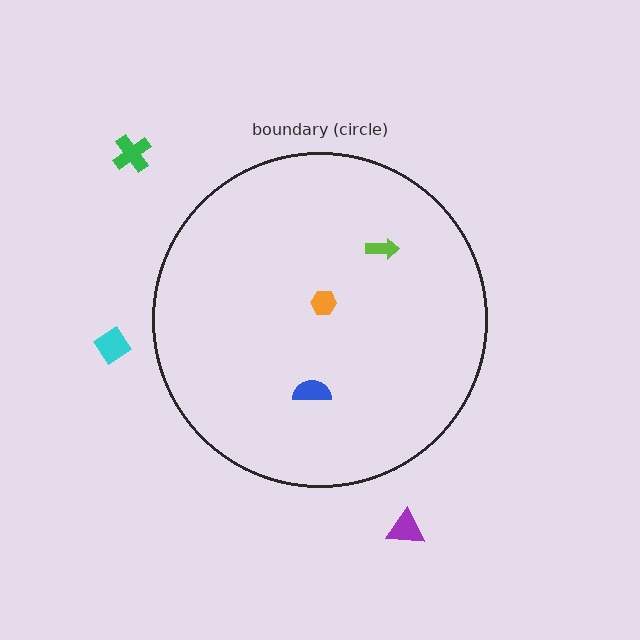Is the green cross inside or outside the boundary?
Outside.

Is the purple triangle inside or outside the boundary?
Outside.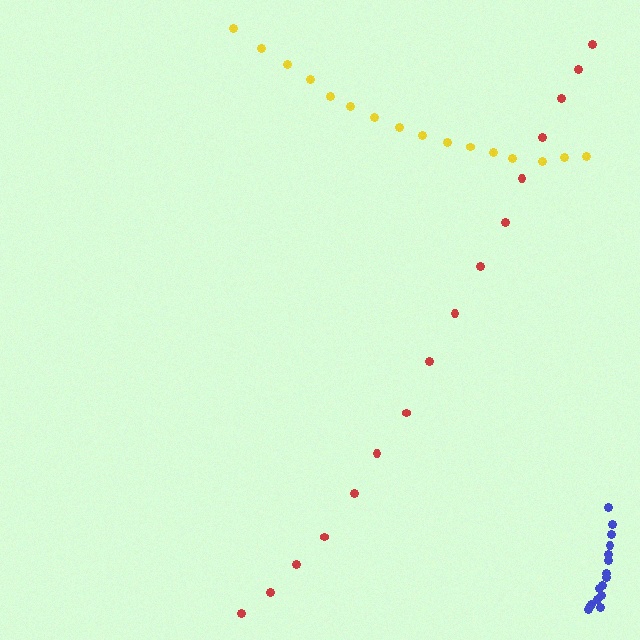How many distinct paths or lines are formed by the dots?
There are 3 distinct paths.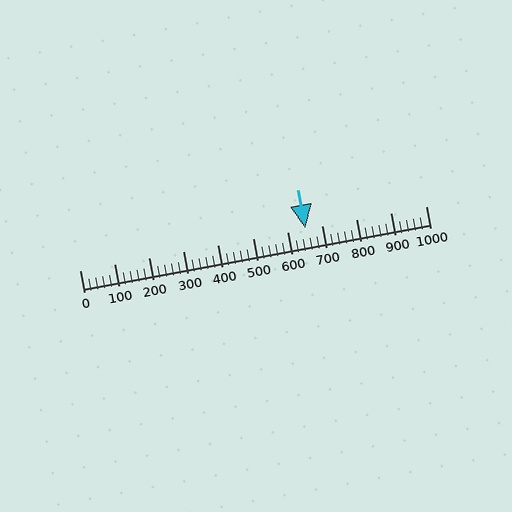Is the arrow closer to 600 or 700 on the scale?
The arrow is closer to 700.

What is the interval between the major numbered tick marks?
The major tick marks are spaced 100 units apart.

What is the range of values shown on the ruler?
The ruler shows values from 0 to 1000.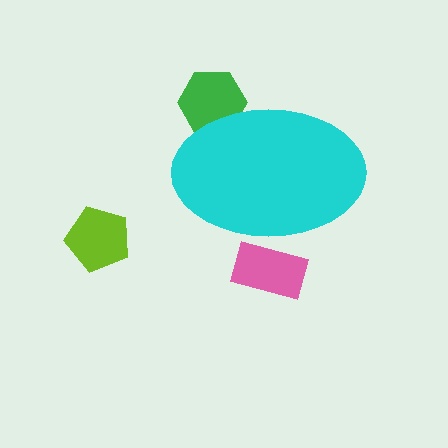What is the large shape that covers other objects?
A cyan ellipse.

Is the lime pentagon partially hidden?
No, the lime pentagon is fully visible.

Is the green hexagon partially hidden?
Yes, the green hexagon is partially hidden behind the cyan ellipse.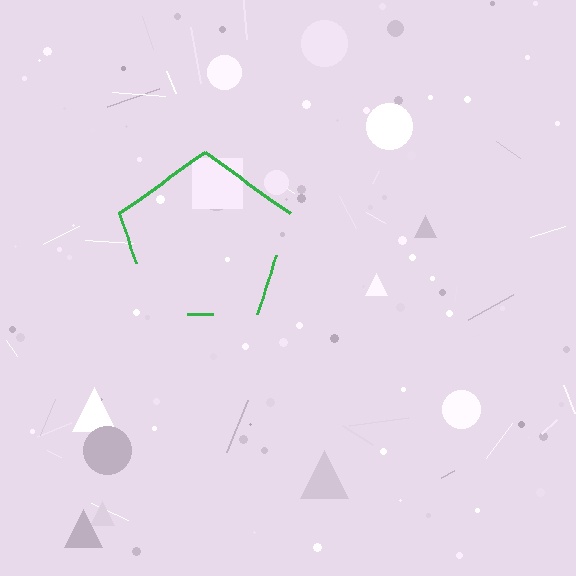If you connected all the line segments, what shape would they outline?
They would outline a pentagon.